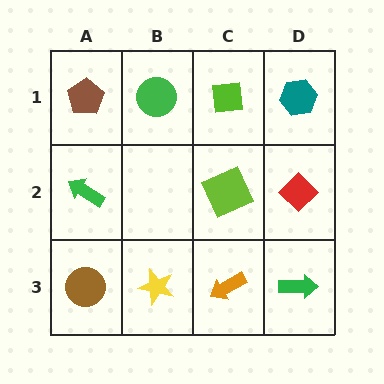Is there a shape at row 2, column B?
No, that cell is empty.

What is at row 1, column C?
A lime square.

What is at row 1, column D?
A teal hexagon.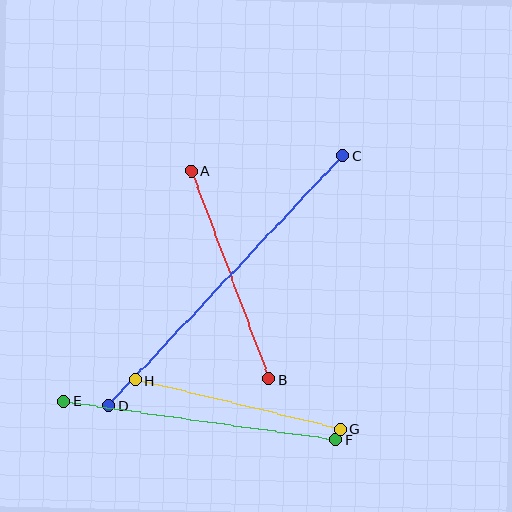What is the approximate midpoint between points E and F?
The midpoint is at approximately (199, 420) pixels.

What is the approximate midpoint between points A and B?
The midpoint is at approximately (230, 275) pixels.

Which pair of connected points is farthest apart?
Points C and D are farthest apart.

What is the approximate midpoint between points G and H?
The midpoint is at approximately (238, 405) pixels.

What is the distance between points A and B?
The distance is approximately 222 pixels.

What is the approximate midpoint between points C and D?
The midpoint is at approximately (226, 280) pixels.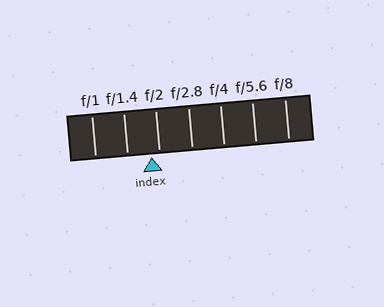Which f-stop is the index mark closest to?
The index mark is closest to f/2.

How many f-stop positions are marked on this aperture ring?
There are 7 f-stop positions marked.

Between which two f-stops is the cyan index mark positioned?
The index mark is between f/1.4 and f/2.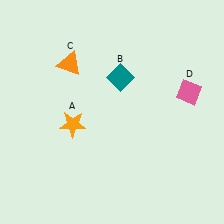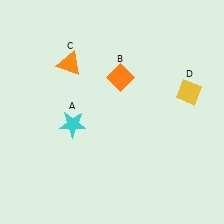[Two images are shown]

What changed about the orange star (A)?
In Image 1, A is orange. In Image 2, it changed to cyan.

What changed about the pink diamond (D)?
In Image 1, D is pink. In Image 2, it changed to yellow.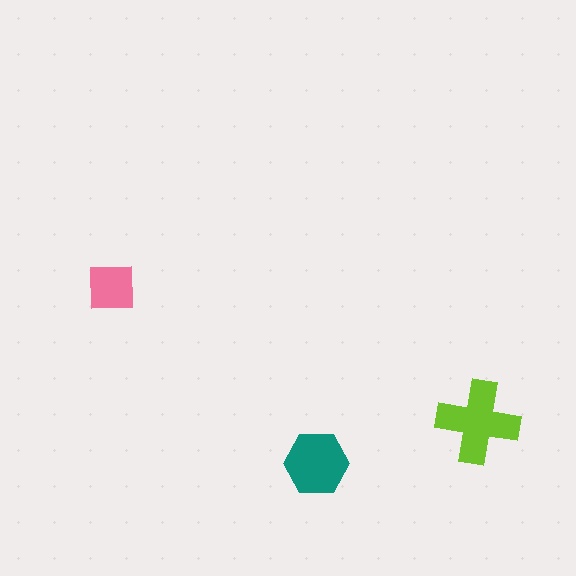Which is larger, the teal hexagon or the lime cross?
The lime cross.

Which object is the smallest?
The pink square.